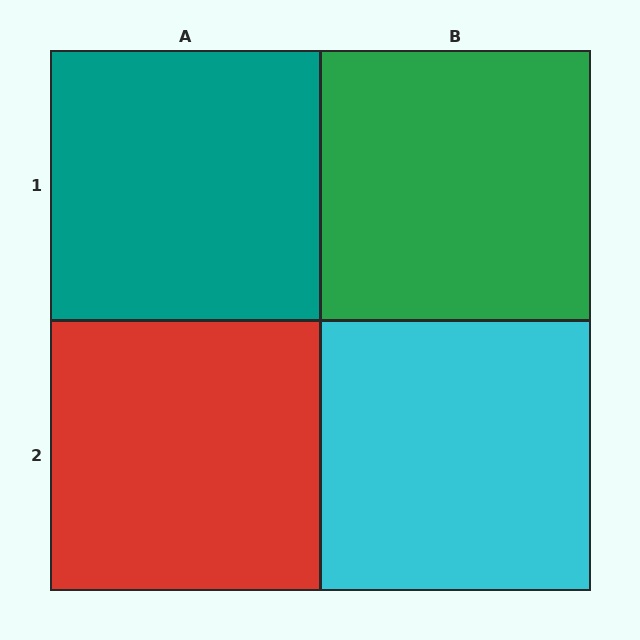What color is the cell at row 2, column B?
Cyan.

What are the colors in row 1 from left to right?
Teal, green.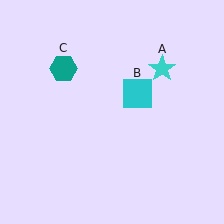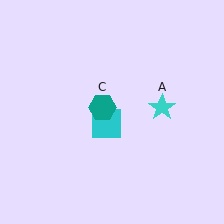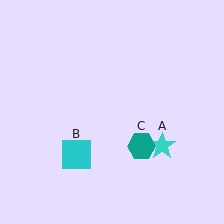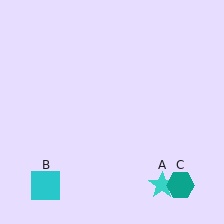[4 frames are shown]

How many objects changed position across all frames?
3 objects changed position: cyan star (object A), cyan square (object B), teal hexagon (object C).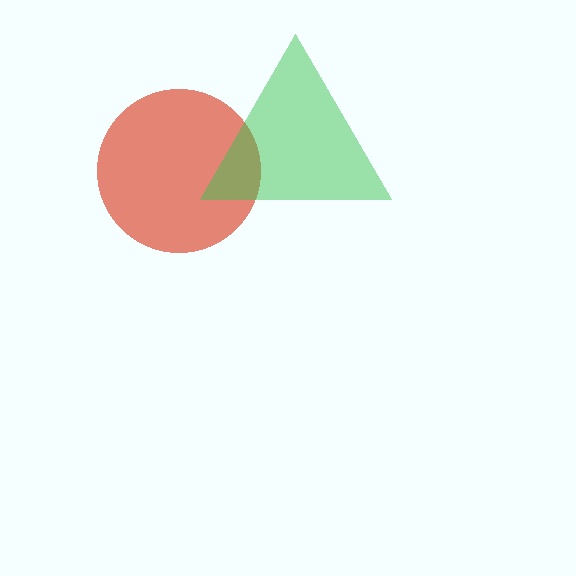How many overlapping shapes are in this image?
There are 2 overlapping shapes in the image.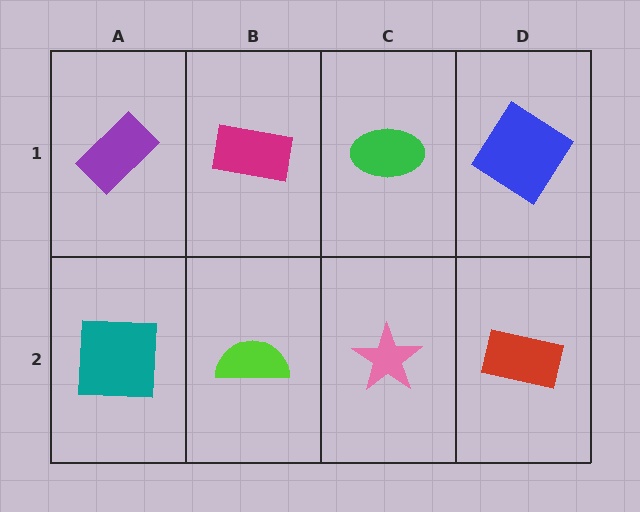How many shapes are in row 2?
4 shapes.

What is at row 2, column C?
A pink star.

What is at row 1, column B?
A magenta rectangle.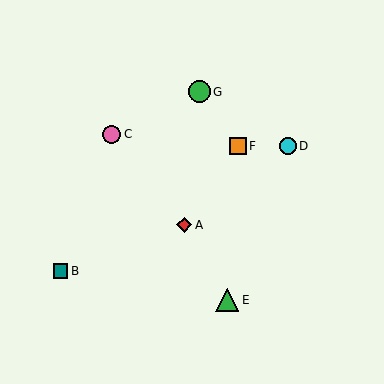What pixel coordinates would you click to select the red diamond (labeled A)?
Click at (184, 225) to select the red diamond A.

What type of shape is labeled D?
Shape D is a cyan circle.